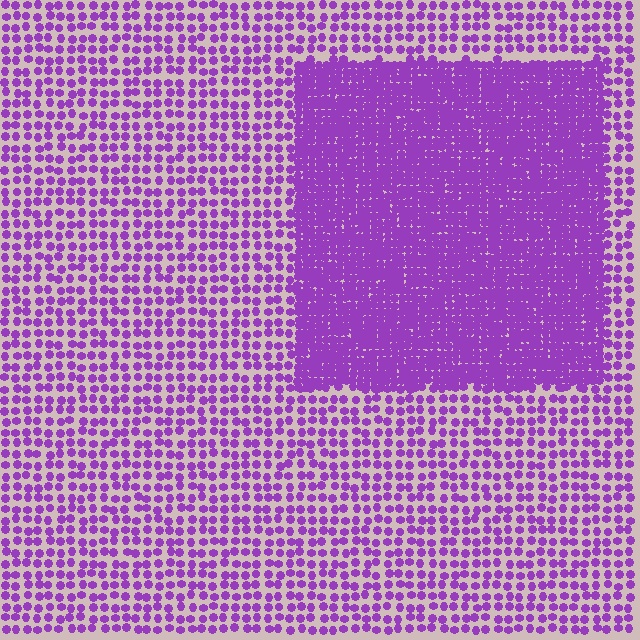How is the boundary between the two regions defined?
The boundary is defined by a change in element density (approximately 2.5x ratio). All elements are the same color, size, and shape.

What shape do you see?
I see a rectangle.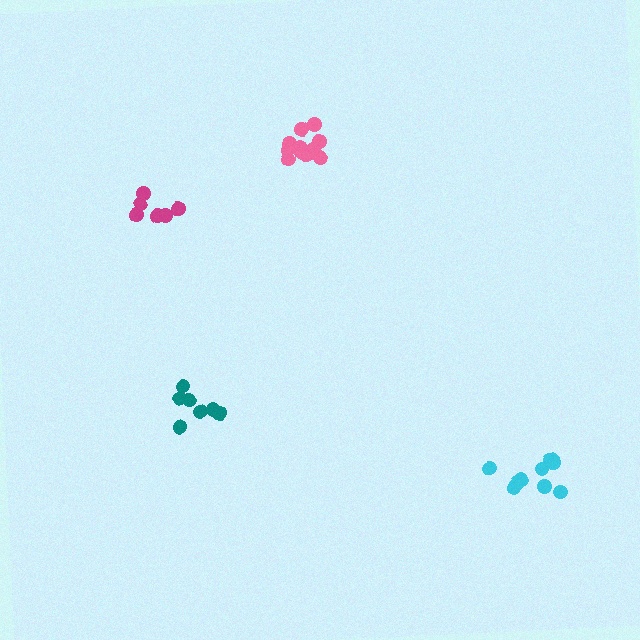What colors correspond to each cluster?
The clusters are colored: cyan, magenta, pink, teal.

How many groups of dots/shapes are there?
There are 4 groups.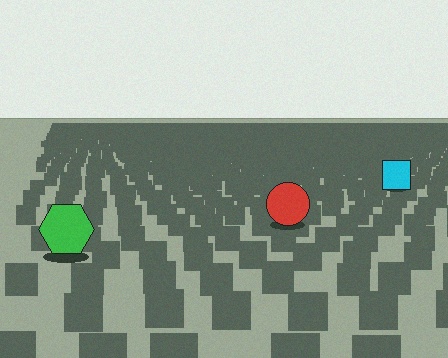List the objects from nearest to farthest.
From nearest to farthest: the green hexagon, the red circle, the cyan square.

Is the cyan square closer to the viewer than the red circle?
No. The red circle is closer — you can tell from the texture gradient: the ground texture is coarser near it.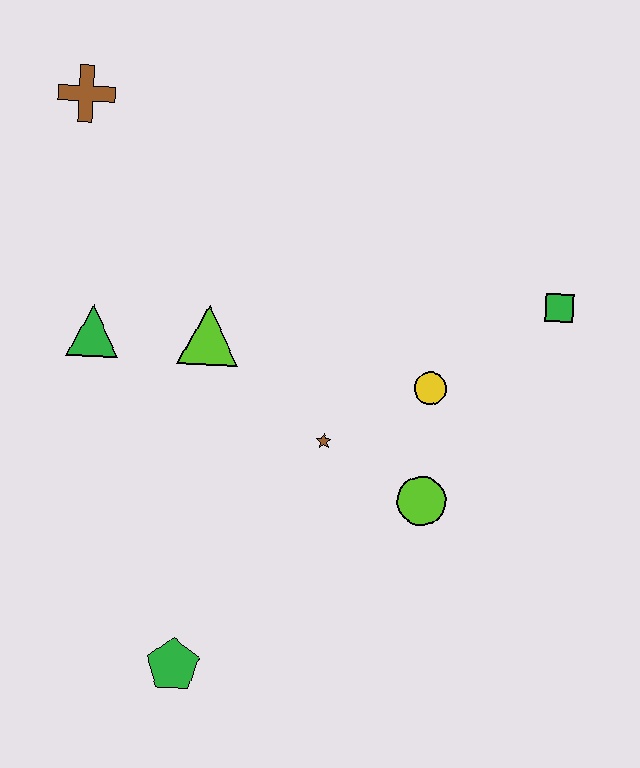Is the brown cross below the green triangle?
No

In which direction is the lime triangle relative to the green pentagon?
The lime triangle is above the green pentagon.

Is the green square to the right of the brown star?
Yes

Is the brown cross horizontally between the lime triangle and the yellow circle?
No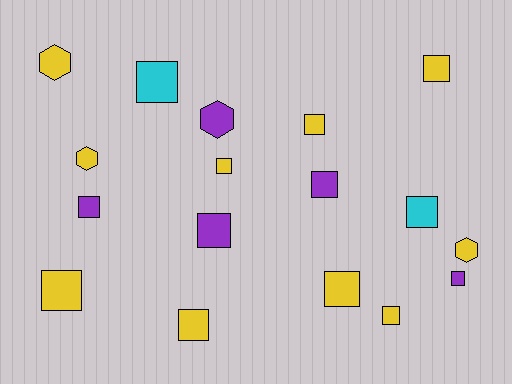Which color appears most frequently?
Yellow, with 10 objects.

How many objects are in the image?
There are 17 objects.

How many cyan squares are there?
There are 2 cyan squares.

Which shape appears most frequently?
Square, with 13 objects.